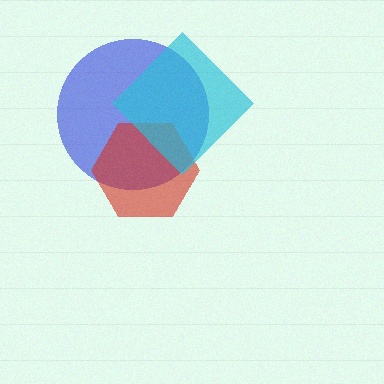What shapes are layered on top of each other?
The layered shapes are: a blue circle, a red hexagon, a cyan diamond.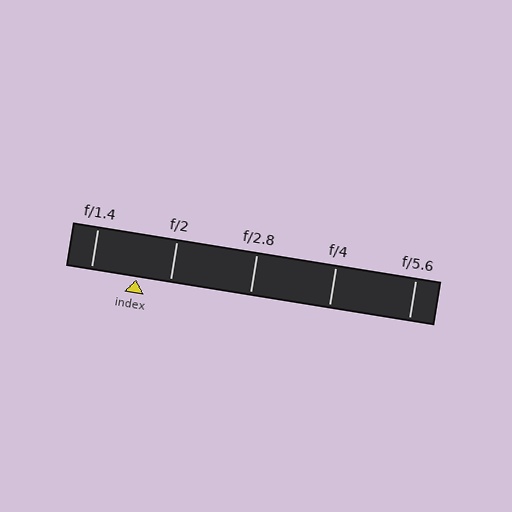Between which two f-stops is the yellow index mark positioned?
The index mark is between f/1.4 and f/2.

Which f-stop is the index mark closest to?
The index mark is closest to f/2.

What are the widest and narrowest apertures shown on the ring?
The widest aperture shown is f/1.4 and the narrowest is f/5.6.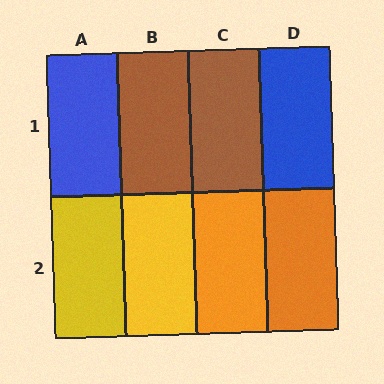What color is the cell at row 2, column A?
Yellow.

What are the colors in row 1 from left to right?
Blue, brown, brown, blue.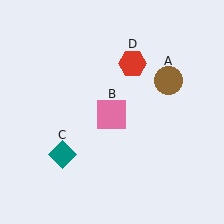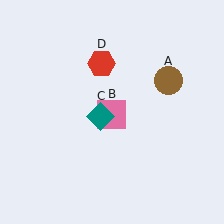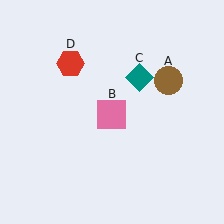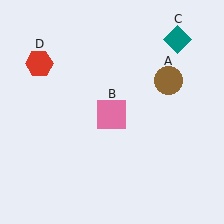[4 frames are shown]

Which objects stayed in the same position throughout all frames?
Brown circle (object A) and pink square (object B) remained stationary.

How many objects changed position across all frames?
2 objects changed position: teal diamond (object C), red hexagon (object D).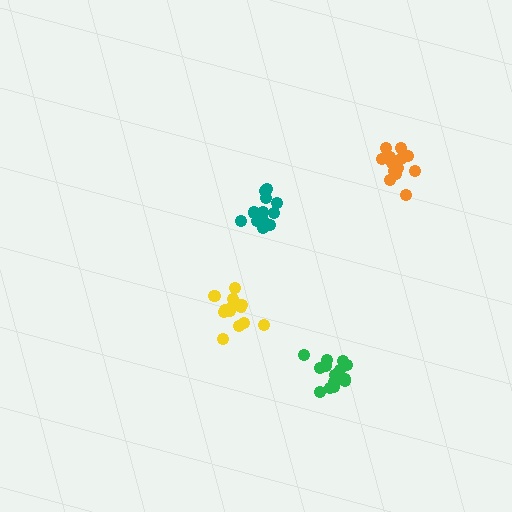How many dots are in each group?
Group 1: 14 dots, Group 2: 15 dots, Group 3: 14 dots, Group 4: 16 dots (59 total).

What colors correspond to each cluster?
The clusters are colored: yellow, orange, teal, green.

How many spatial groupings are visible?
There are 4 spatial groupings.